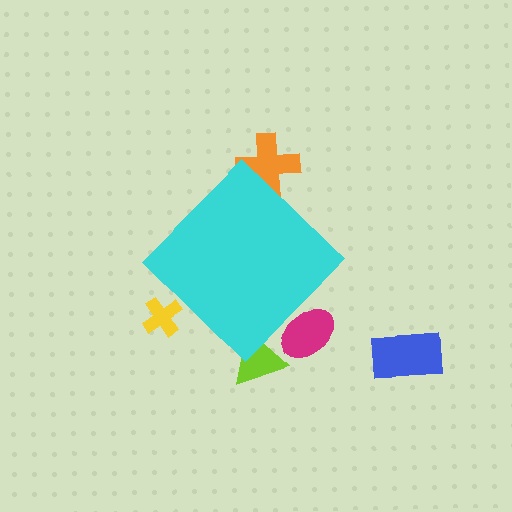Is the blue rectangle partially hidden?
No, the blue rectangle is fully visible.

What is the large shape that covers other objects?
A cyan diamond.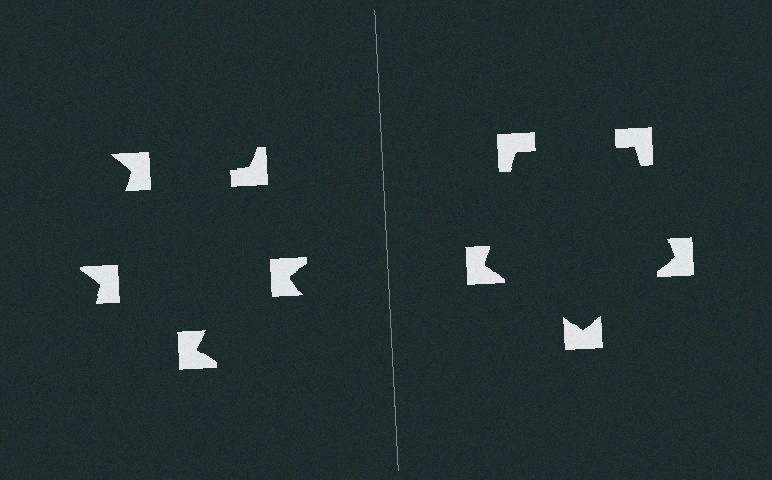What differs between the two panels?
The notched squares are positioned identically on both sides; only the wedge orientations differ. On the right they align to a pentagon; on the left they are misaligned.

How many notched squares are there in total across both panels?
10 — 5 on each side.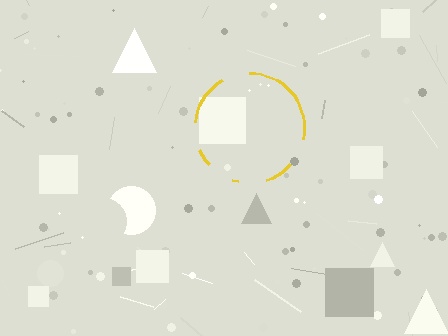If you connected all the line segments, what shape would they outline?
They would outline a circle.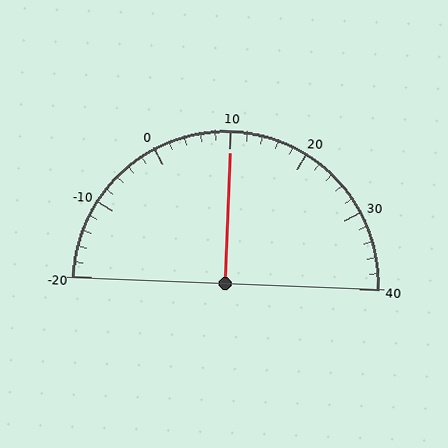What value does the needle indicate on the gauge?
The needle indicates approximately 10.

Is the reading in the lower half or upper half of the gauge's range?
The reading is in the upper half of the range (-20 to 40).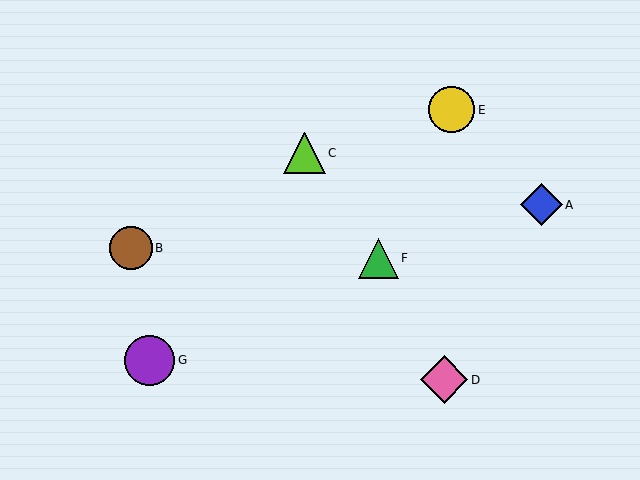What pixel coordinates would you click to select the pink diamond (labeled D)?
Click at (444, 380) to select the pink diamond D.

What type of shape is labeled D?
Shape D is a pink diamond.